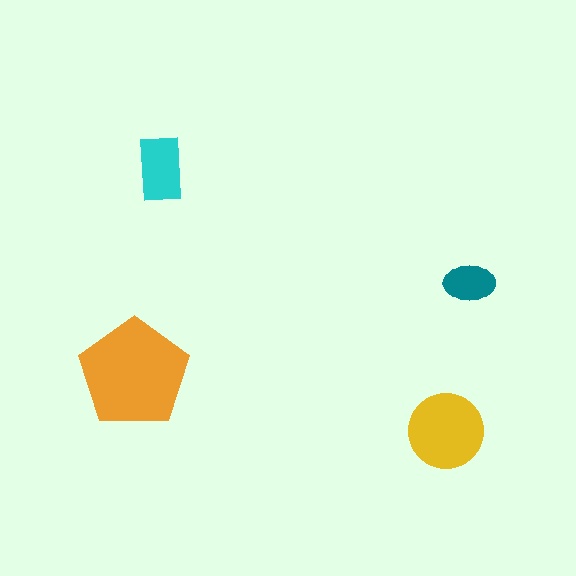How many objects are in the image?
There are 4 objects in the image.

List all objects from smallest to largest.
The teal ellipse, the cyan rectangle, the yellow circle, the orange pentagon.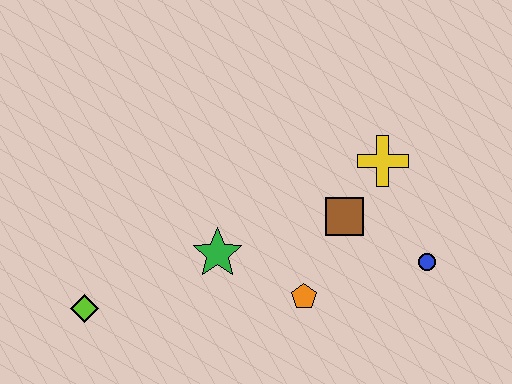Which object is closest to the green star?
The orange pentagon is closest to the green star.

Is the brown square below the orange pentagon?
No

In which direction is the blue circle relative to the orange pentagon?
The blue circle is to the right of the orange pentagon.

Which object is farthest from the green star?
The blue circle is farthest from the green star.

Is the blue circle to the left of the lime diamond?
No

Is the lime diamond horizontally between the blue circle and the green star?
No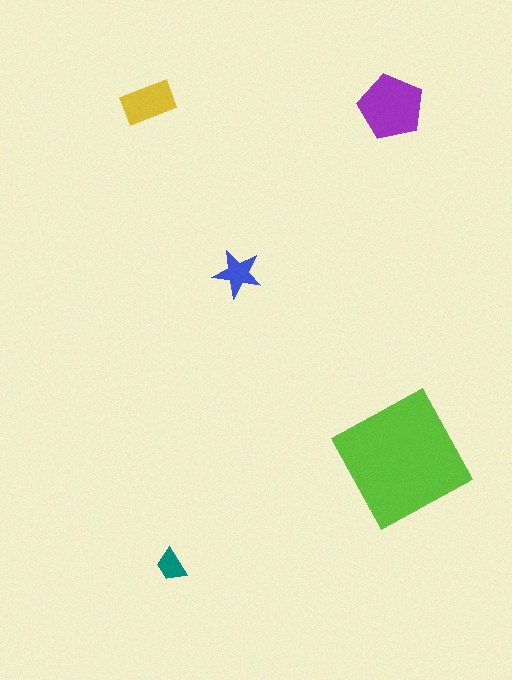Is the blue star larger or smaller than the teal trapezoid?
Larger.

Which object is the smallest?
The teal trapezoid.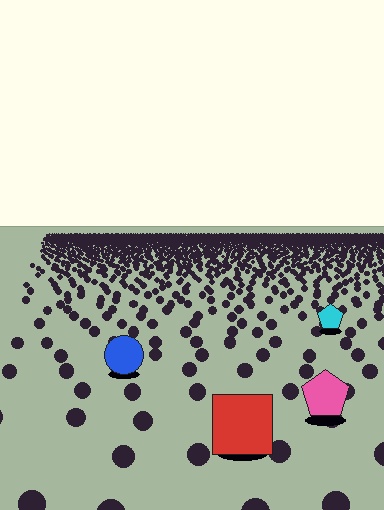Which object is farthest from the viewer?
The cyan pentagon is farthest from the viewer. It appears smaller and the ground texture around it is denser.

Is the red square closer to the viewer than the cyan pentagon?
Yes. The red square is closer — you can tell from the texture gradient: the ground texture is coarser near it.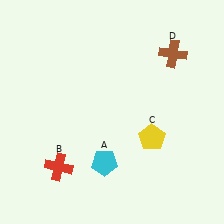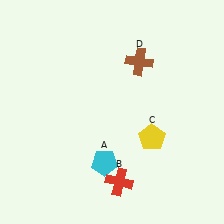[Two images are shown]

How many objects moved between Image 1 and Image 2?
2 objects moved between the two images.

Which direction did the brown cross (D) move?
The brown cross (D) moved left.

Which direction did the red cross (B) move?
The red cross (B) moved right.